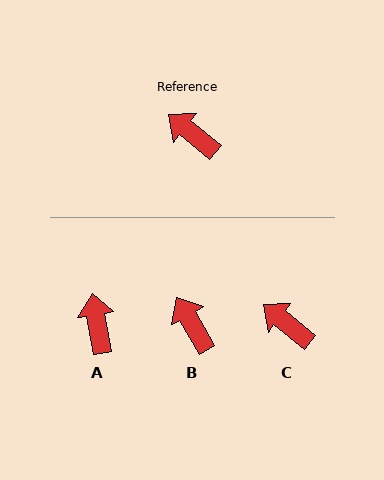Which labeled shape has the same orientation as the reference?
C.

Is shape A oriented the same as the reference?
No, it is off by about 42 degrees.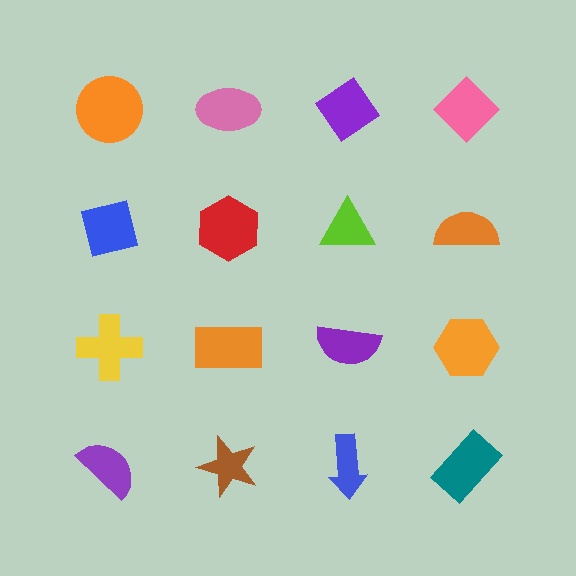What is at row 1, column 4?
A pink diamond.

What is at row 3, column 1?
A yellow cross.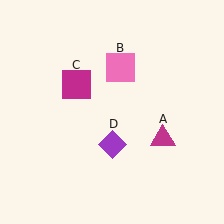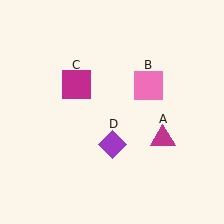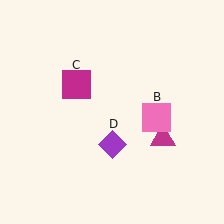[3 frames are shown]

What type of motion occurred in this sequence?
The pink square (object B) rotated clockwise around the center of the scene.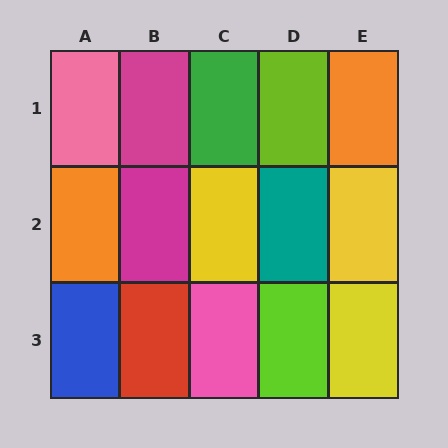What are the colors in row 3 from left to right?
Blue, red, pink, lime, yellow.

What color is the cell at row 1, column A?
Pink.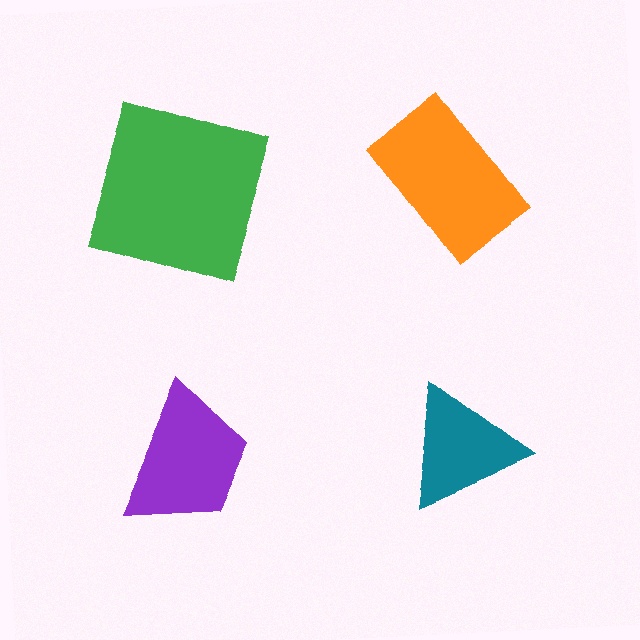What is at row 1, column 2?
An orange rectangle.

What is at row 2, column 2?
A teal triangle.